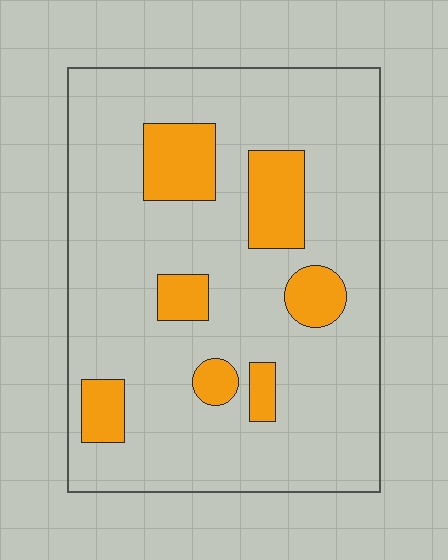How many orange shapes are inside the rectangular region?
7.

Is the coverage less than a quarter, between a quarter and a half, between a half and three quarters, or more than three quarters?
Less than a quarter.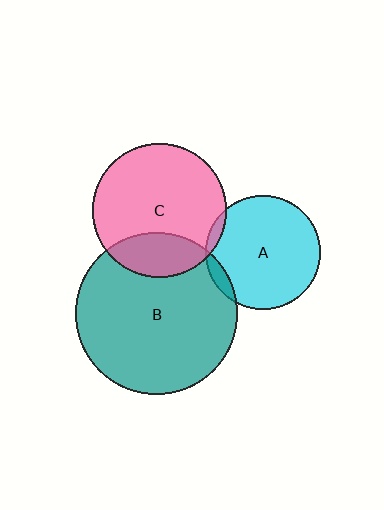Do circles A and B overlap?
Yes.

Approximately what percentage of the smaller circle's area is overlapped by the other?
Approximately 5%.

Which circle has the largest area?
Circle B (teal).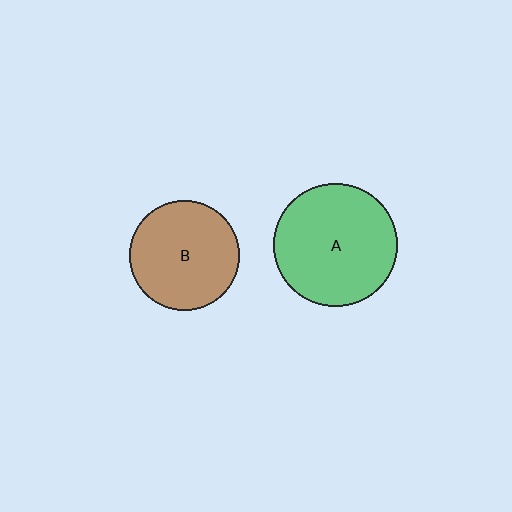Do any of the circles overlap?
No, none of the circles overlap.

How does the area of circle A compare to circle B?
Approximately 1.3 times.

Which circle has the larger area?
Circle A (green).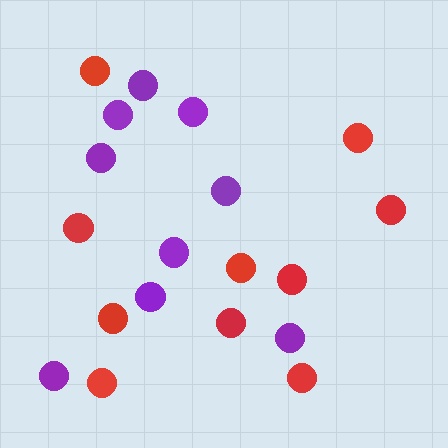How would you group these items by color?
There are 2 groups: one group of red circles (10) and one group of purple circles (9).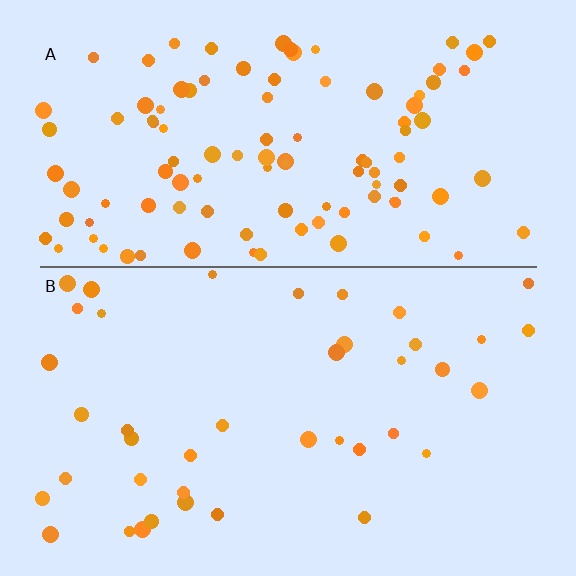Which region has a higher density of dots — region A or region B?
A (the top).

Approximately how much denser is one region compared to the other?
Approximately 2.7× — region A over region B.